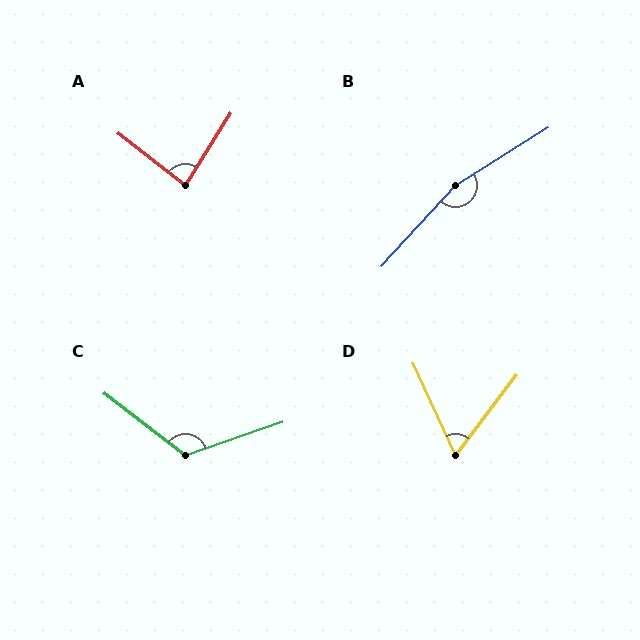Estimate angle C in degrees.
Approximately 123 degrees.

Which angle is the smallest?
D, at approximately 62 degrees.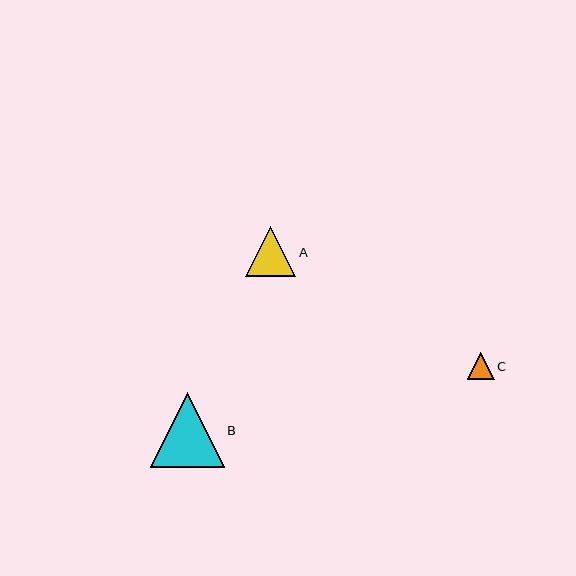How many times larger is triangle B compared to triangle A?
Triangle B is approximately 1.5 times the size of triangle A.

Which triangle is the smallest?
Triangle C is the smallest with a size of approximately 27 pixels.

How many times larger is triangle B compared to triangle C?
Triangle B is approximately 2.8 times the size of triangle C.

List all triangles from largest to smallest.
From largest to smallest: B, A, C.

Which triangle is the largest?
Triangle B is the largest with a size of approximately 74 pixels.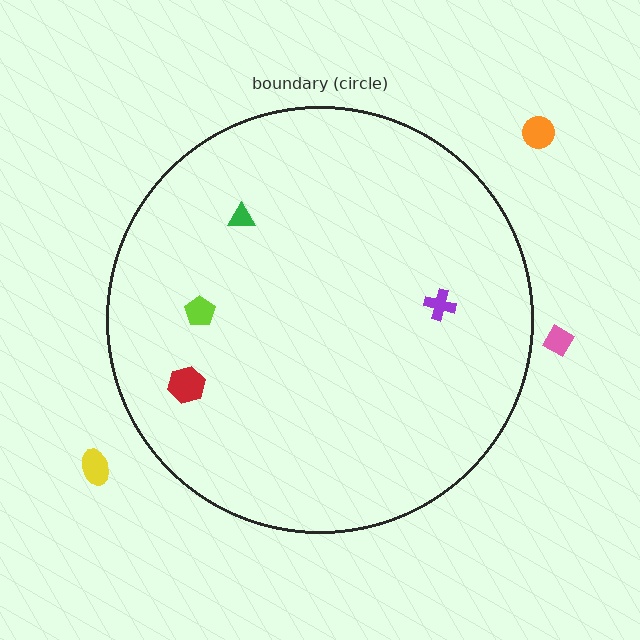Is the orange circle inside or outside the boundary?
Outside.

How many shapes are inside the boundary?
4 inside, 3 outside.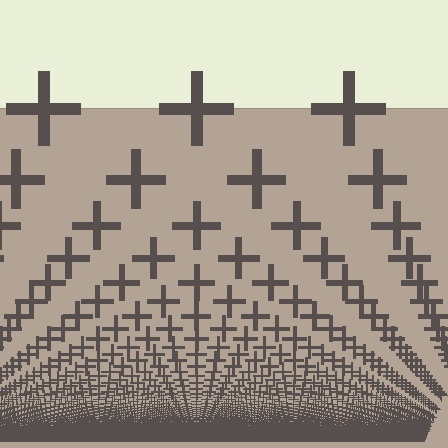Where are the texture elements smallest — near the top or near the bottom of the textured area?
Near the bottom.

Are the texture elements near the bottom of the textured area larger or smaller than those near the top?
Smaller. The gradient is inverted — elements near the bottom are smaller and denser.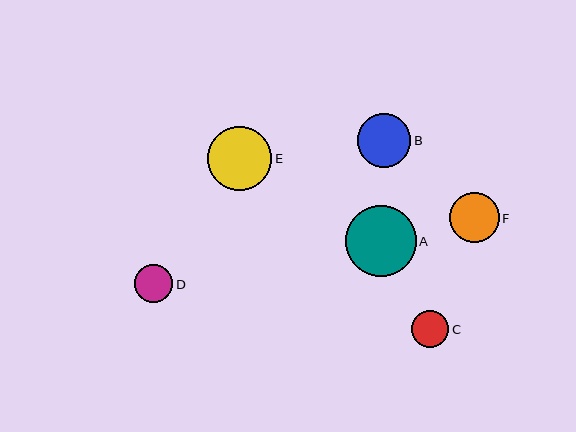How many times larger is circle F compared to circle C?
Circle F is approximately 1.3 times the size of circle C.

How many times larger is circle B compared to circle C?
Circle B is approximately 1.4 times the size of circle C.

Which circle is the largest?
Circle A is the largest with a size of approximately 71 pixels.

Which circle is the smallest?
Circle C is the smallest with a size of approximately 37 pixels.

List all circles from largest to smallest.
From largest to smallest: A, E, B, F, D, C.